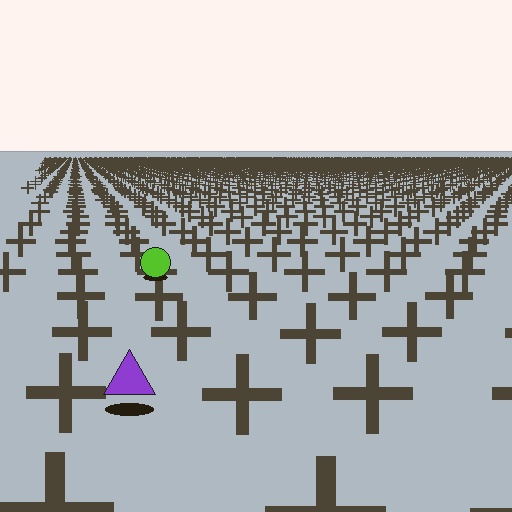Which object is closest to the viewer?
The purple triangle is closest. The texture marks near it are larger and more spread out.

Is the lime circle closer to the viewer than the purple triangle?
No. The purple triangle is closer — you can tell from the texture gradient: the ground texture is coarser near it.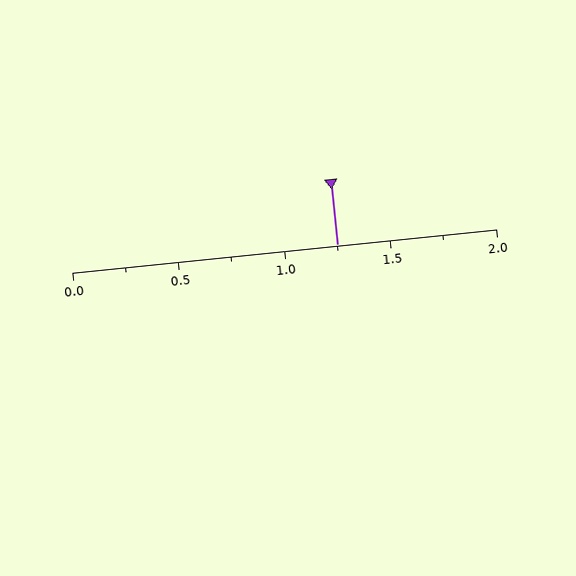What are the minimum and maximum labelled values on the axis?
The axis runs from 0.0 to 2.0.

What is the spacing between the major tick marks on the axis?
The major ticks are spaced 0.5 apart.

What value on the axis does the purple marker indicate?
The marker indicates approximately 1.25.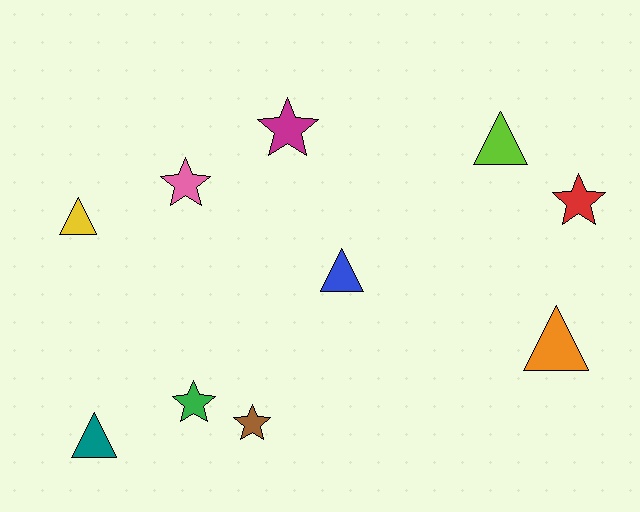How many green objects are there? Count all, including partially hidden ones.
There is 1 green object.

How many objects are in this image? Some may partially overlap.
There are 10 objects.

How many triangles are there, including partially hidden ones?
There are 5 triangles.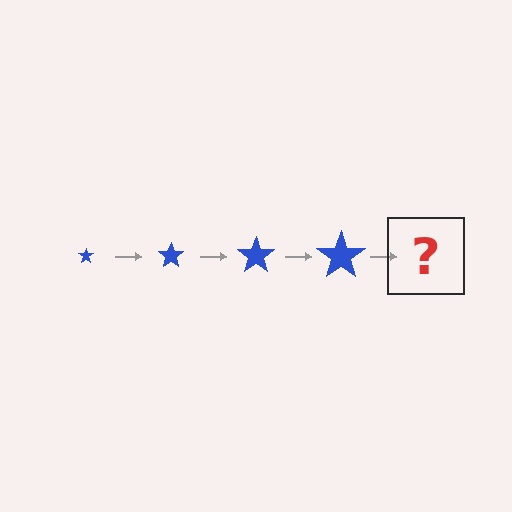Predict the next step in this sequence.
The next step is a blue star, larger than the previous one.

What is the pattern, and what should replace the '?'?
The pattern is that the star gets progressively larger each step. The '?' should be a blue star, larger than the previous one.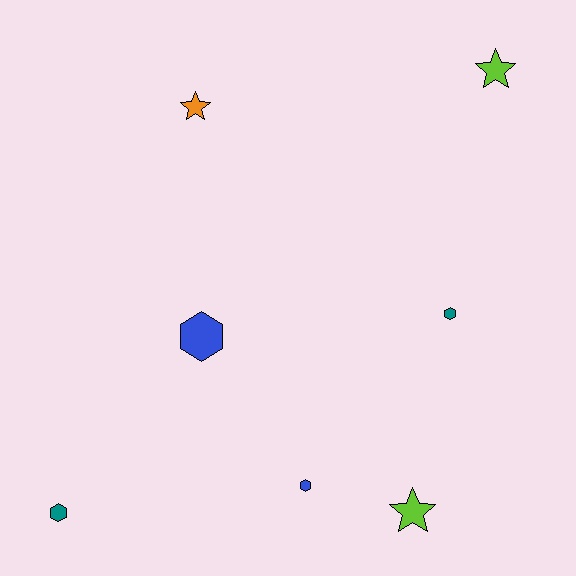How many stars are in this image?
There are 3 stars.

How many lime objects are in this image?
There are 2 lime objects.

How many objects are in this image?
There are 7 objects.